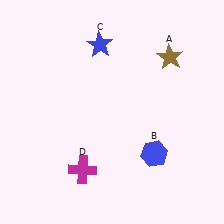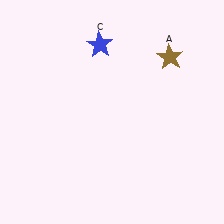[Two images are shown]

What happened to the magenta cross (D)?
The magenta cross (D) was removed in Image 2. It was in the bottom-left area of Image 1.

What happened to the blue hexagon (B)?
The blue hexagon (B) was removed in Image 2. It was in the bottom-right area of Image 1.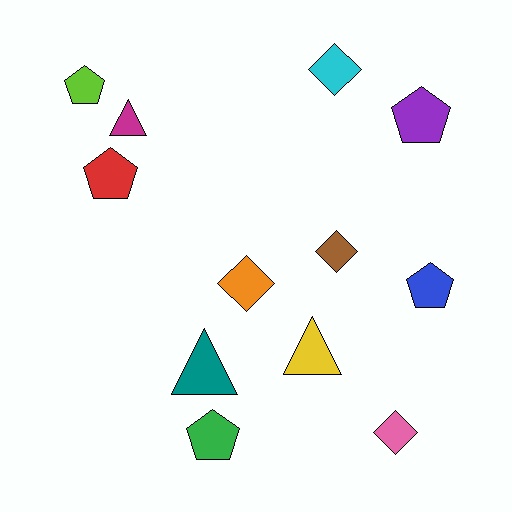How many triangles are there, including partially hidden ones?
There are 3 triangles.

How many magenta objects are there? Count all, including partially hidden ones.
There is 1 magenta object.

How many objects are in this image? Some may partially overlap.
There are 12 objects.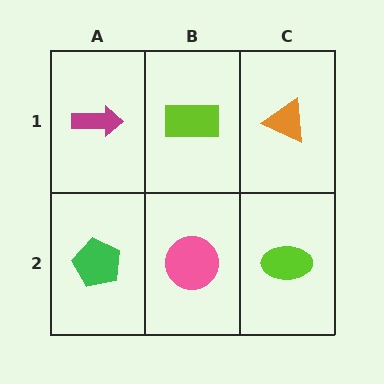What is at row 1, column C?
An orange triangle.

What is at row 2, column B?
A pink circle.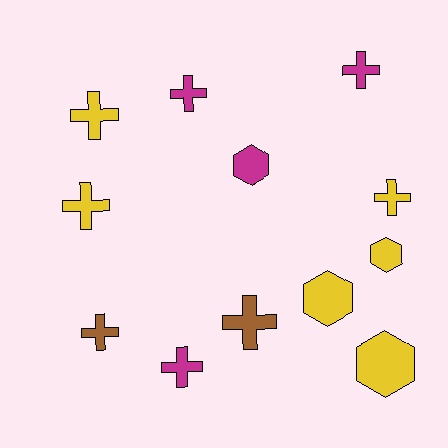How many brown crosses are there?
There are 2 brown crosses.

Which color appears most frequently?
Yellow, with 6 objects.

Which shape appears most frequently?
Cross, with 8 objects.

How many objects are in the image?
There are 12 objects.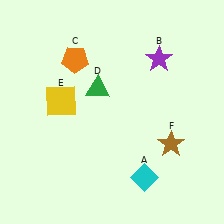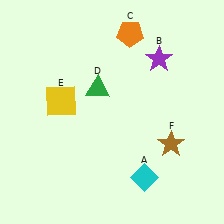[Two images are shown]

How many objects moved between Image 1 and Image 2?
1 object moved between the two images.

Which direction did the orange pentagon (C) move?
The orange pentagon (C) moved right.